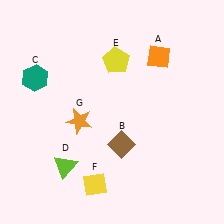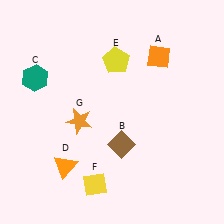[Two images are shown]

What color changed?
The triangle (D) changed from lime in Image 1 to orange in Image 2.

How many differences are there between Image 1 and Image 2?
There is 1 difference between the two images.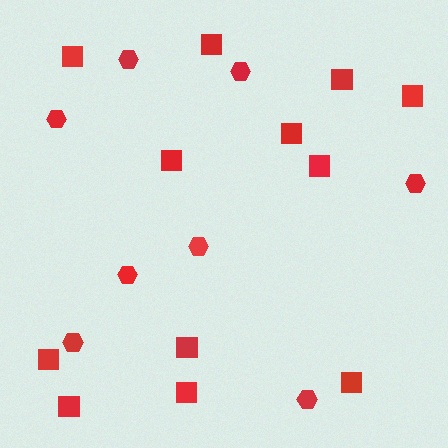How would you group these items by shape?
There are 2 groups: one group of hexagons (8) and one group of squares (12).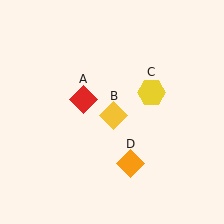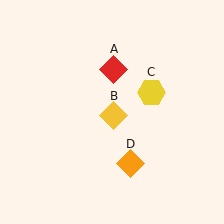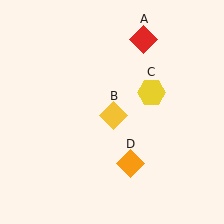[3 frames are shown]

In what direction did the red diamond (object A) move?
The red diamond (object A) moved up and to the right.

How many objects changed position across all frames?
1 object changed position: red diamond (object A).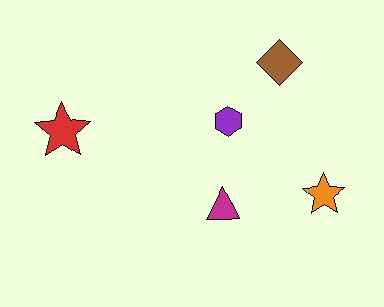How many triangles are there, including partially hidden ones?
There is 1 triangle.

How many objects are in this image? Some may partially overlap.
There are 5 objects.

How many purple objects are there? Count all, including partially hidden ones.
There is 1 purple object.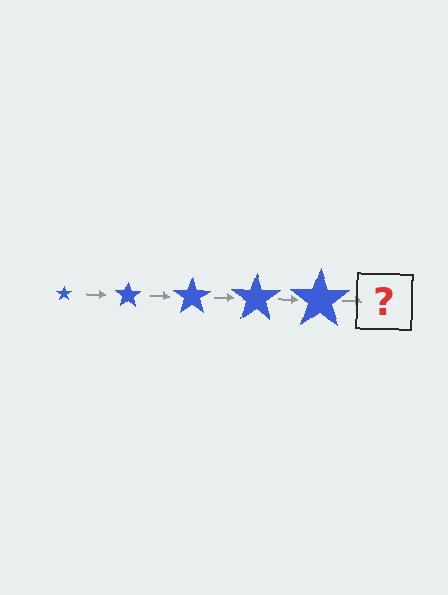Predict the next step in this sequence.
The next step is a blue star, larger than the previous one.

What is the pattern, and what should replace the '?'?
The pattern is that the star gets progressively larger each step. The '?' should be a blue star, larger than the previous one.